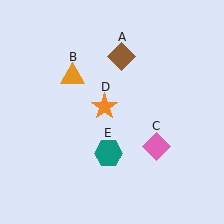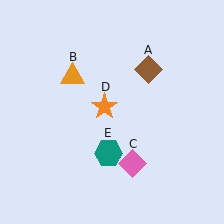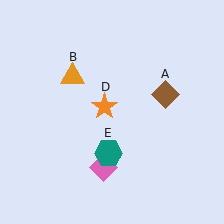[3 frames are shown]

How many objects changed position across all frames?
2 objects changed position: brown diamond (object A), pink diamond (object C).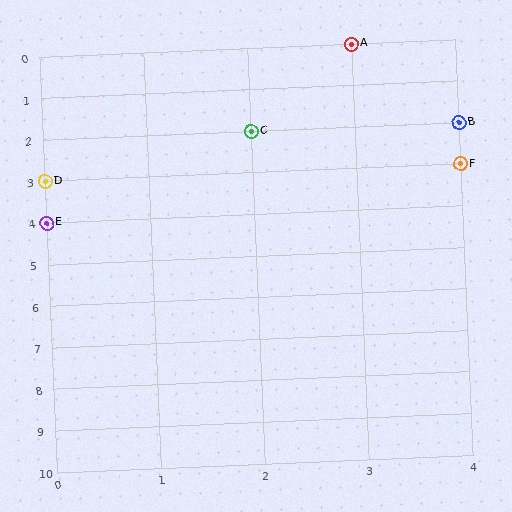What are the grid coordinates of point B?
Point B is at grid coordinates (4, 2).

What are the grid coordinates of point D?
Point D is at grid coordinates (0, 3).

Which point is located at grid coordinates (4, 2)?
Point B is at (4, 2).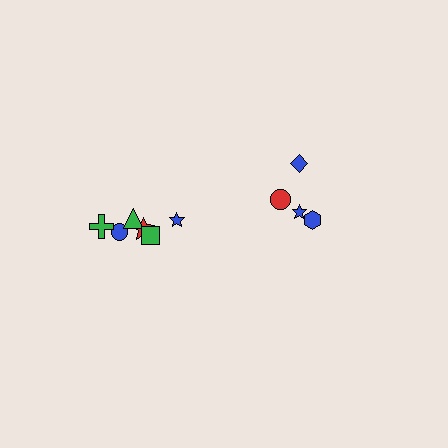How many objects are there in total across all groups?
There are 10 objects.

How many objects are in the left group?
There are 6 objects.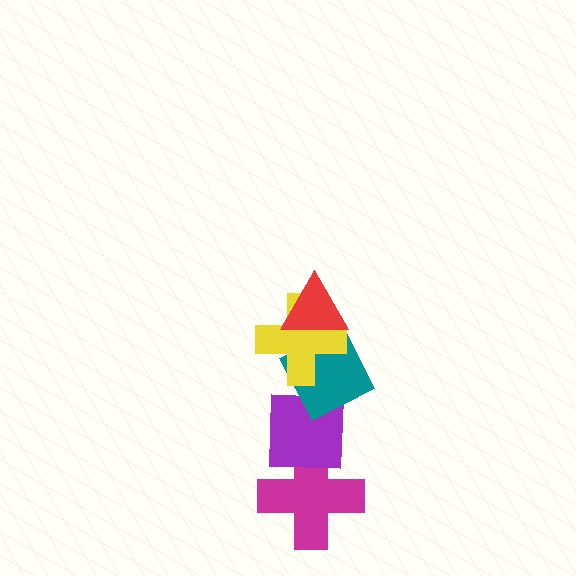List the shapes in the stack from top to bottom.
From top to bottom: the red triangle, the yellow cross, the teal diamond, the purple square, the magenta cross.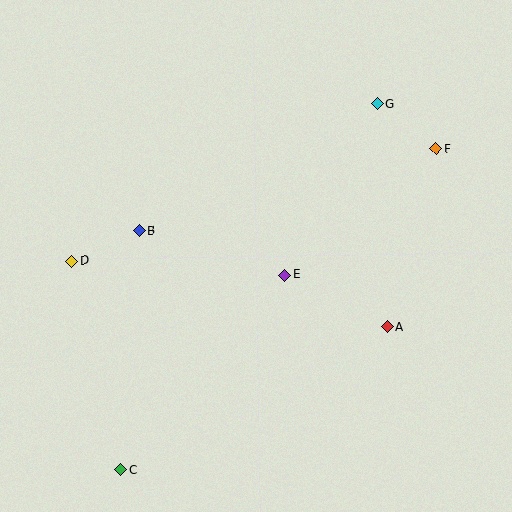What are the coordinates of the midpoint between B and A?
The midpoint between B and A is at (263, 279).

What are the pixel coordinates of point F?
Point F is at (436, 149).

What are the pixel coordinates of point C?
Point C is at (121, 470).